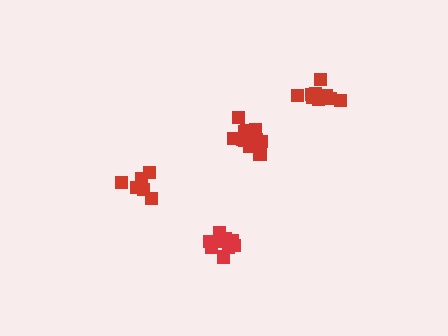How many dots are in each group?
Group 1: 12 dots, Group 2: 6 dots, Group 3: 9 dots, Group 4: 10 dots (37 total).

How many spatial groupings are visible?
There are 4 spatial groupings.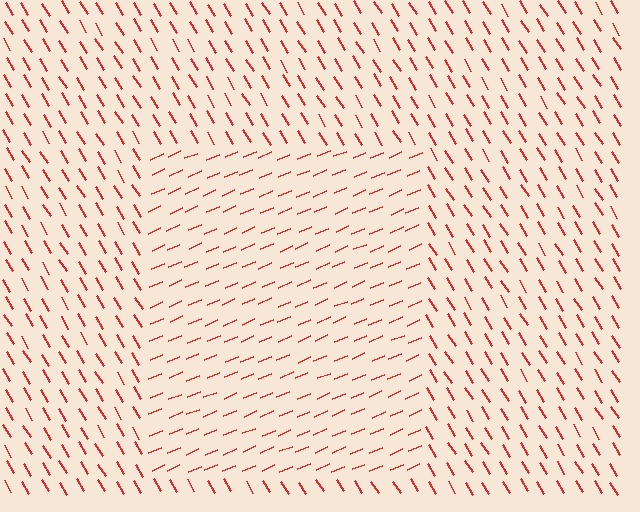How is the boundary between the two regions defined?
The boundary is defined purely by a change in line orientation (approximately 82 degrees difference). All lines are the same color and thickness.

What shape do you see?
I see a rectangle.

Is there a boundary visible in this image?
Yes, there is a texture boundary formed by a change in line orientation.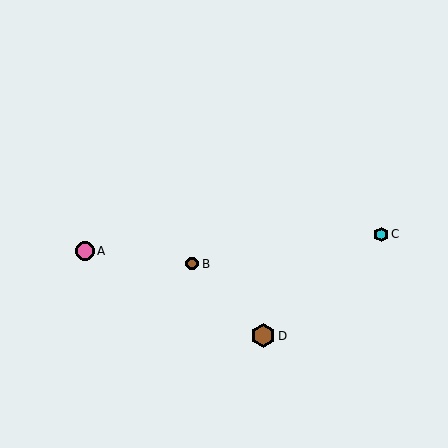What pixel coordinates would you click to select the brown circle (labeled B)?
Click at (192, 264) to select the brown circle B.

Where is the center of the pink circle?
The center of the pink circle is at (85, 251).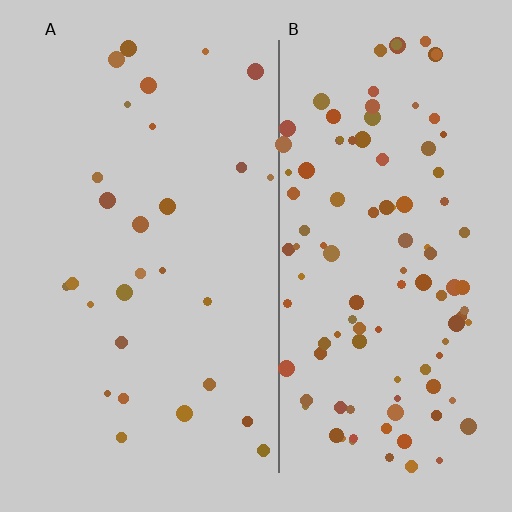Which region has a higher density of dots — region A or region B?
B (the right).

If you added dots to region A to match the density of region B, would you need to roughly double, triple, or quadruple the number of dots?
Approximately quadruple.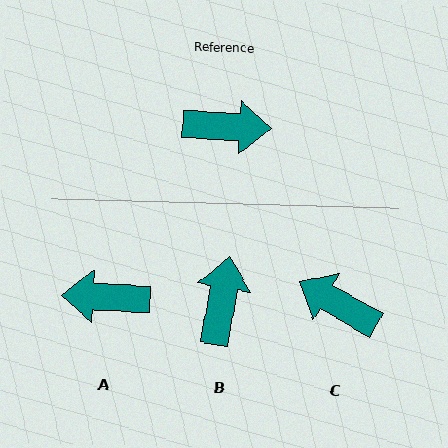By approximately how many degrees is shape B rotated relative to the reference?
Approximately 83 degrees counter-clockwise.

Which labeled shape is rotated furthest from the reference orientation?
A, about 180 degrees away.